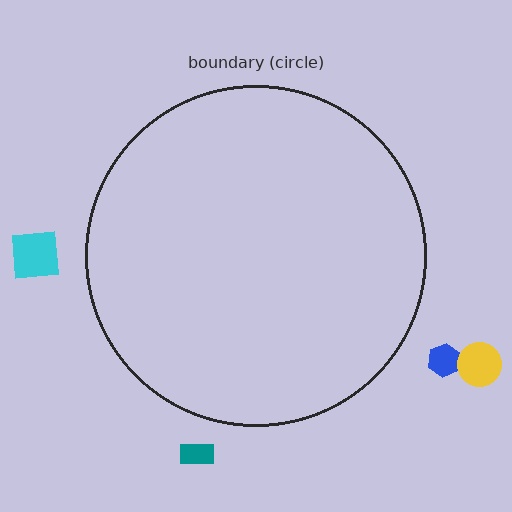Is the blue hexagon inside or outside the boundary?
Outside.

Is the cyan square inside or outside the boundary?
Outside.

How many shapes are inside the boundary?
0 inside, 4 outside.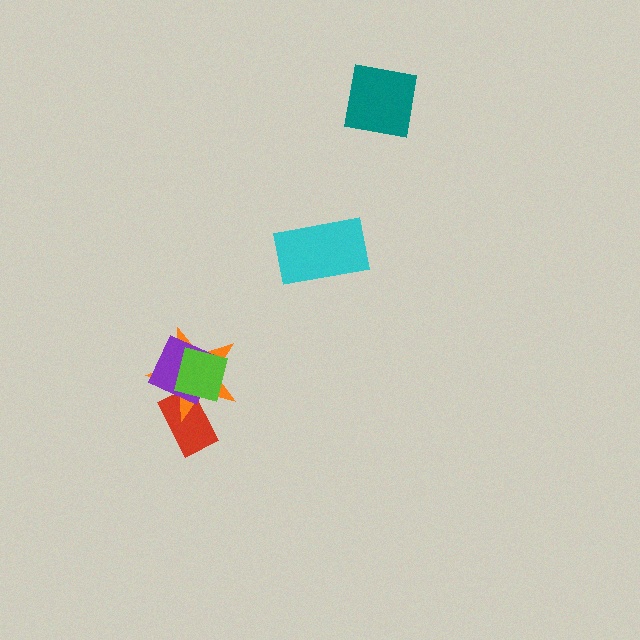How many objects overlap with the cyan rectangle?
0 objects overlap with the cyan rectangle.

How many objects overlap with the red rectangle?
2 objects overlap with the red rectangle.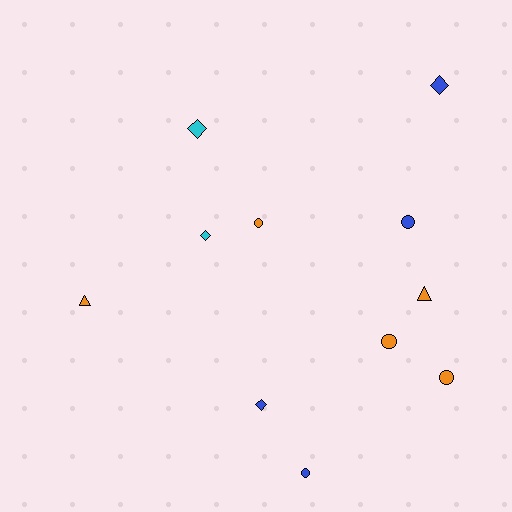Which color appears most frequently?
Orange, with 5 objects.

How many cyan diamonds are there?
There are 2 cyan diamonds.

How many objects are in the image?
There are 11 objects.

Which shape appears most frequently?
Circle, with 5 objects.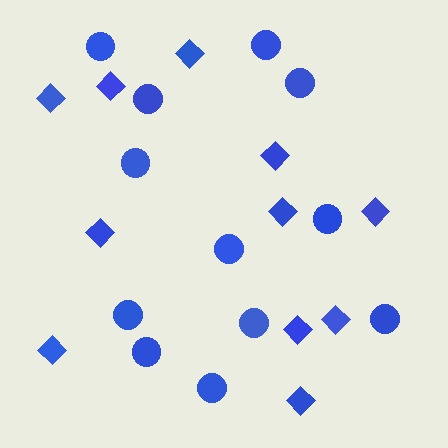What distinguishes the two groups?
There are 2 groups: one group of diamonds (11) and one group of circles (12).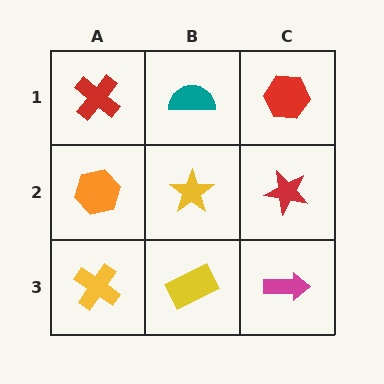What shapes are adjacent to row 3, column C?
A red star (row 2, column C), a yellow rectangle (row 3, column B).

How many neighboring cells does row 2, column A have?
3.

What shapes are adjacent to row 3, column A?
An orange hexagon (row 2, column A), a yellow rectangle (row 3, column B).